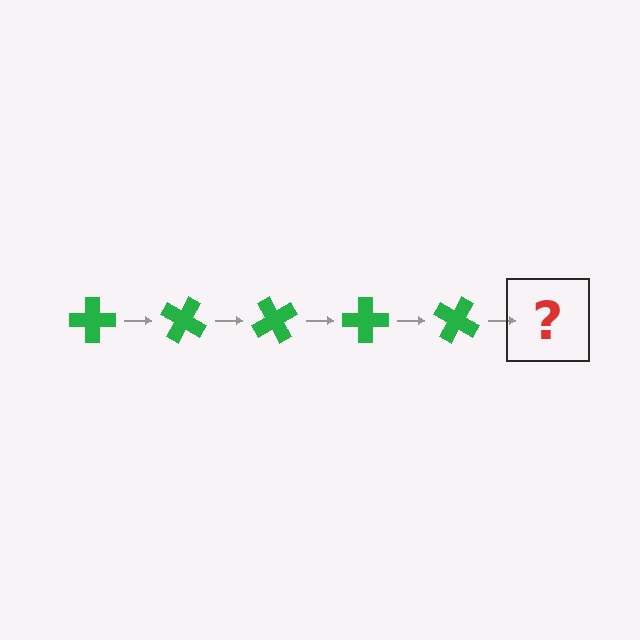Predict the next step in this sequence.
The next step is a green cross rotated 150 degrees.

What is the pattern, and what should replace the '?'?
The pattern is that the cross rotates 30 degrees each step. The '?' should be a green cross rotated 150 degrees.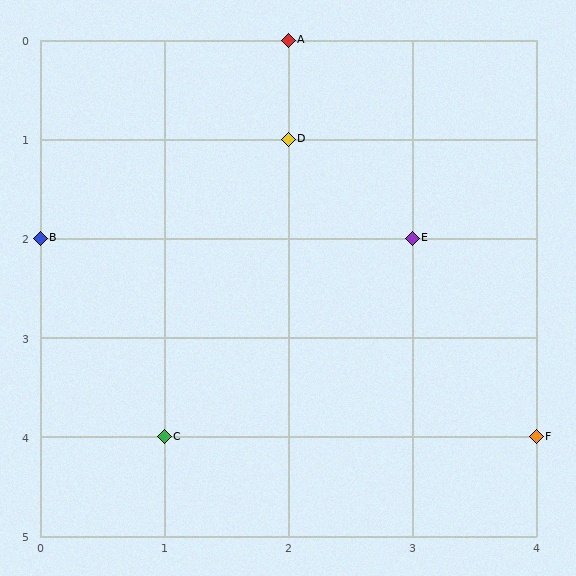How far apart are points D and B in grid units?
Points D and B are 2 columns and 1 row apart (about 2.2 grid units diagonally).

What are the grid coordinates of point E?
Point E is at grid coordinates (3, 2).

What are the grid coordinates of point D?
Point D is at grid coordinates (2, 1).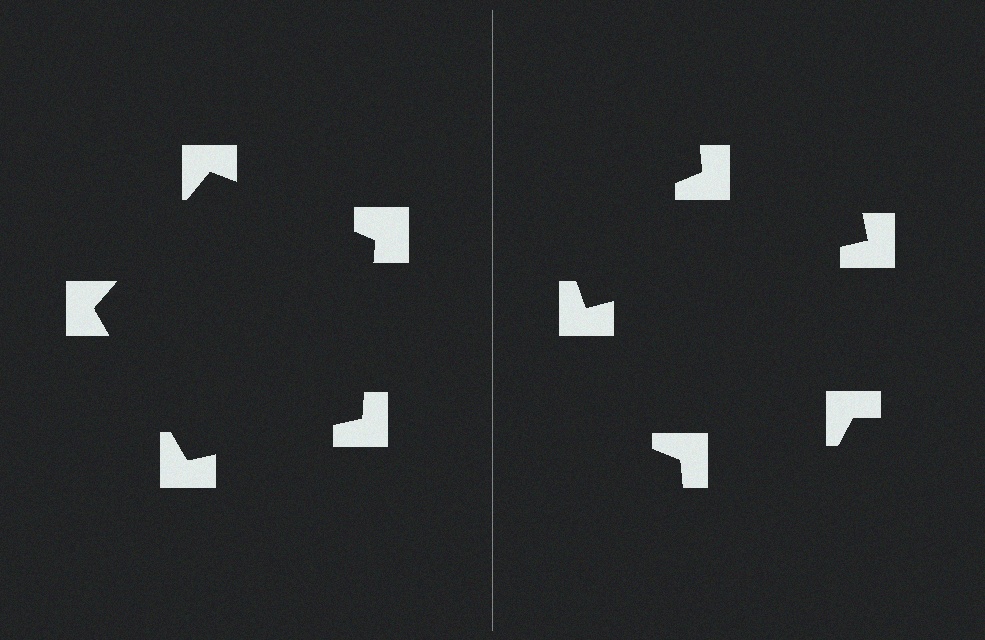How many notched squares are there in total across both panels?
10 — 5 on each side.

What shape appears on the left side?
An illusory pentagon.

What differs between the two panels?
The notched squares are positioned identically on both sides; only the wedge orientations differ. On the left they align to a pentagon; on the right they are misaligned.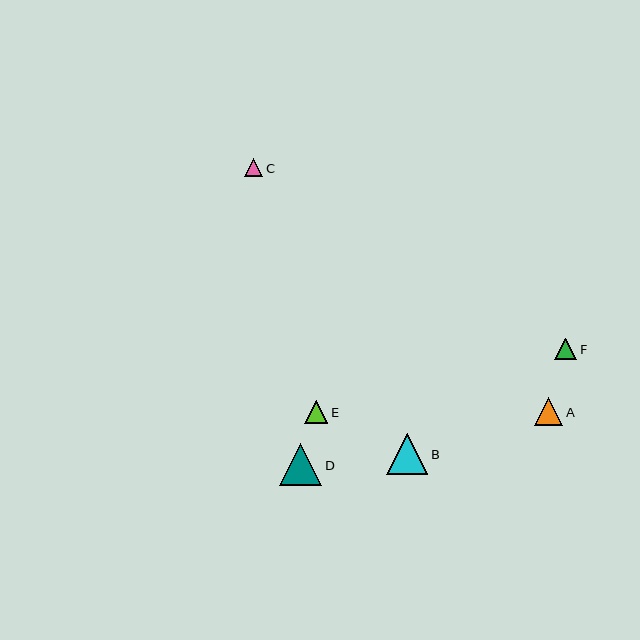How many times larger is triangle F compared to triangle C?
Triangle F is approximately 1.2 times the size of triangle C.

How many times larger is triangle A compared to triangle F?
Triangle A is approximately 1.3 times the size of triangle F.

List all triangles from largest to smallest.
From largest to smallest: D, B, A, E, F, C.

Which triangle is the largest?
Triangle D is the largest with a size of approximately 42 pixels.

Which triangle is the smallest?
Triangle C is the smallest with a size of approximately 18 pixels.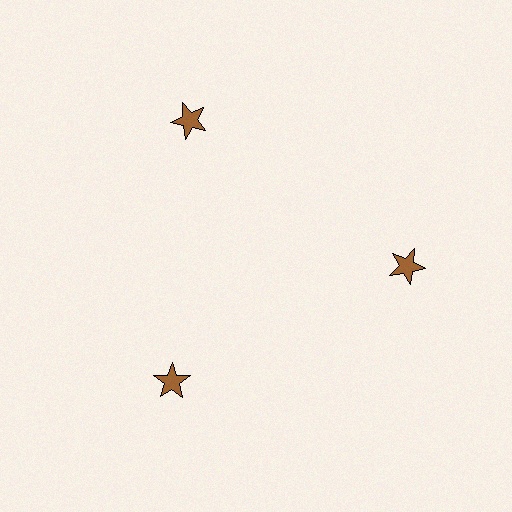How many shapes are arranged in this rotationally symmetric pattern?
There are 3 shapes, arranged in 3 groups of 1.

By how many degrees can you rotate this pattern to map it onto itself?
The pattern maps onto itself every 120 degrees of rotation.